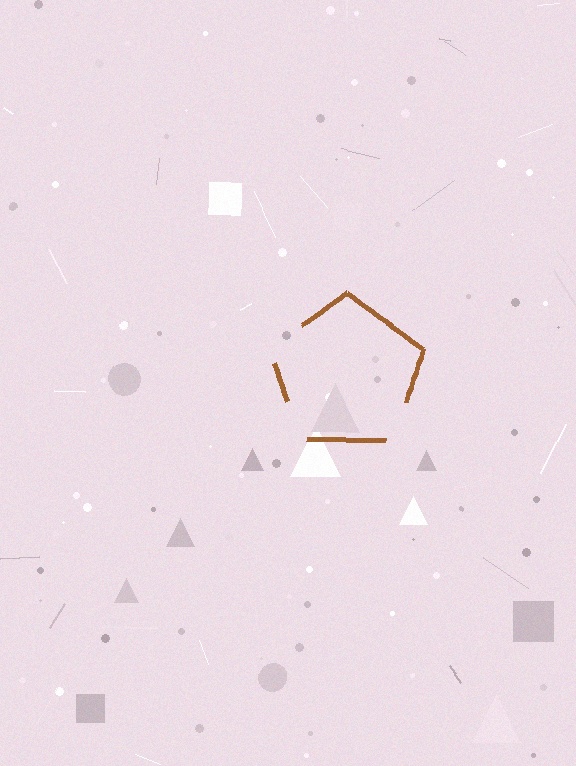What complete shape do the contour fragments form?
The contour fragments form a pentagon.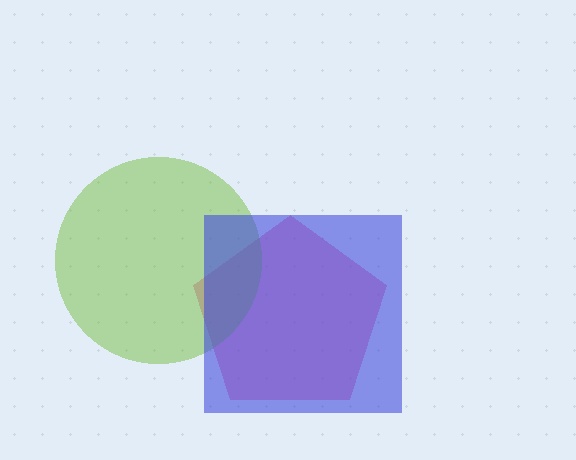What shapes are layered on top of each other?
The layered shapes are: a pink pentagon, a lime circle, a blue square.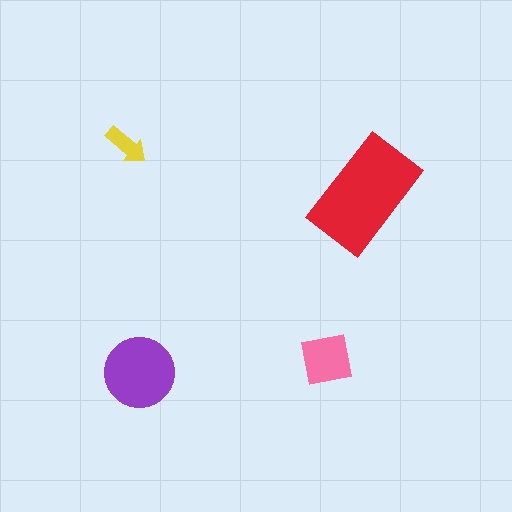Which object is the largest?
The red rectangle.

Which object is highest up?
The yellow arrow is topmost.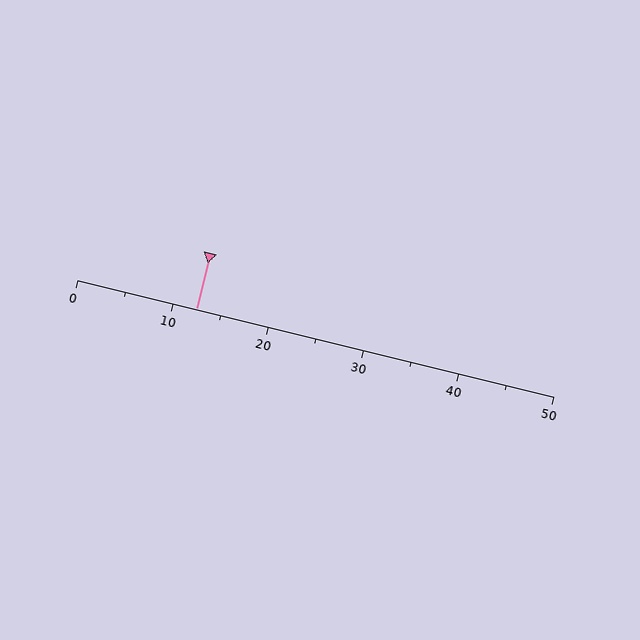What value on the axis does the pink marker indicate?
The marker indicates approximately 12.5.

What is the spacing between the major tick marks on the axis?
The major ticks are spaced 10 apart.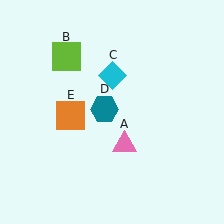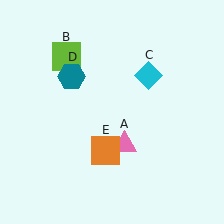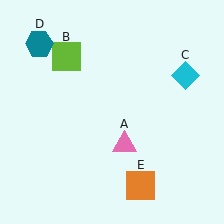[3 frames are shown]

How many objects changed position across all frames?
3 objects changed position: cyan diamond (object C), teal hexagon (object D), orange square (object E).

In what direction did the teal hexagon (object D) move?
The teal hexagon (object D) moved up and to the left.